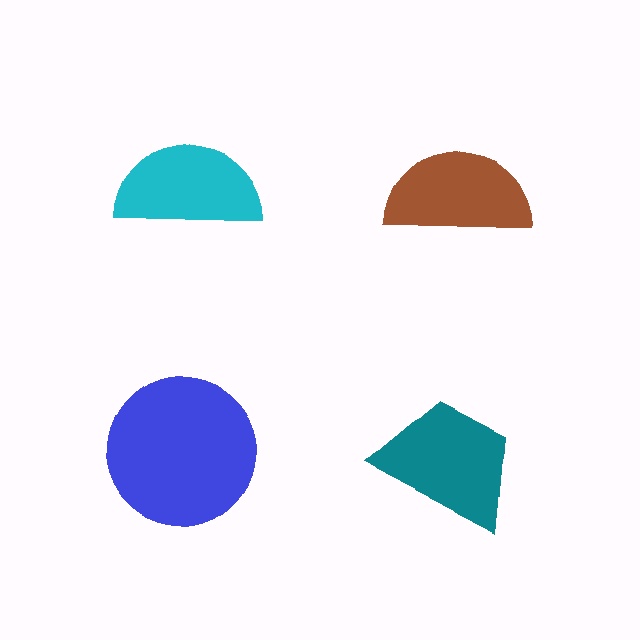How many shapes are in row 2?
2 shapes.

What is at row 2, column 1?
A blue circle.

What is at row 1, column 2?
A brown semicircle.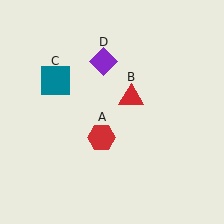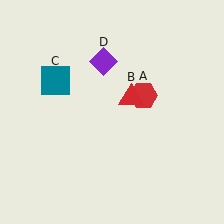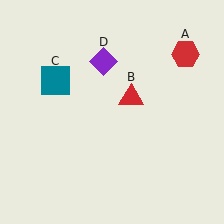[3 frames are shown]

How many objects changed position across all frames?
1 object changed position: red hexagon (object A).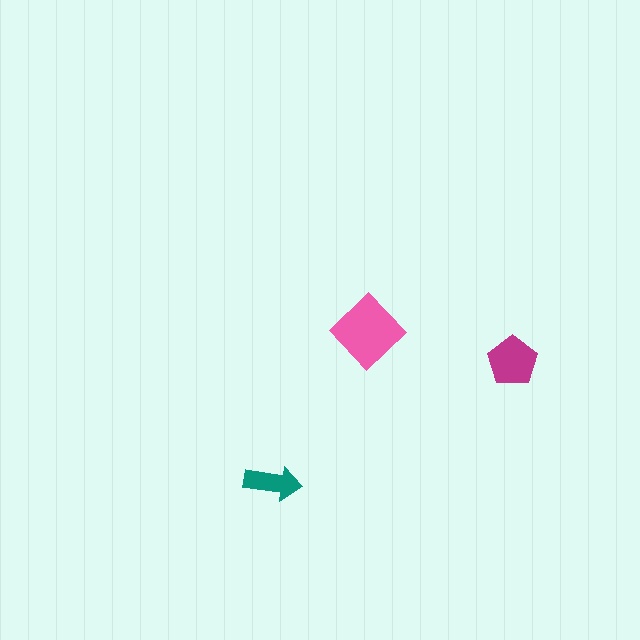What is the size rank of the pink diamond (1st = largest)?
1st.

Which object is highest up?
The pink diamond is topmost.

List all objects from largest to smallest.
The pink diamond, the magenta pentagon, the teal arrow.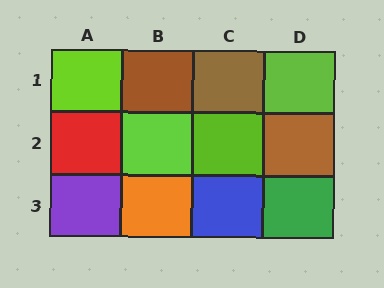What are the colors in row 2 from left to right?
Red, lime, lime, brown.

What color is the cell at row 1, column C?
Brown.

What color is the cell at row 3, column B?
Orange.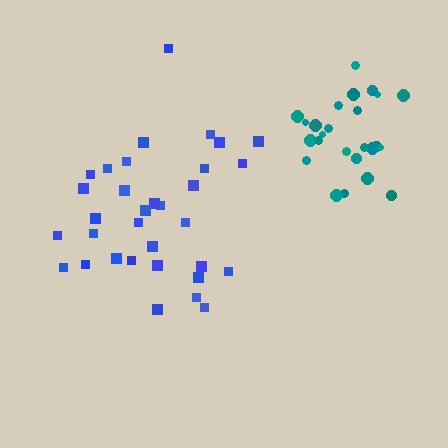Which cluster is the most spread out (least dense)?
Blue.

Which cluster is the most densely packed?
Teal.